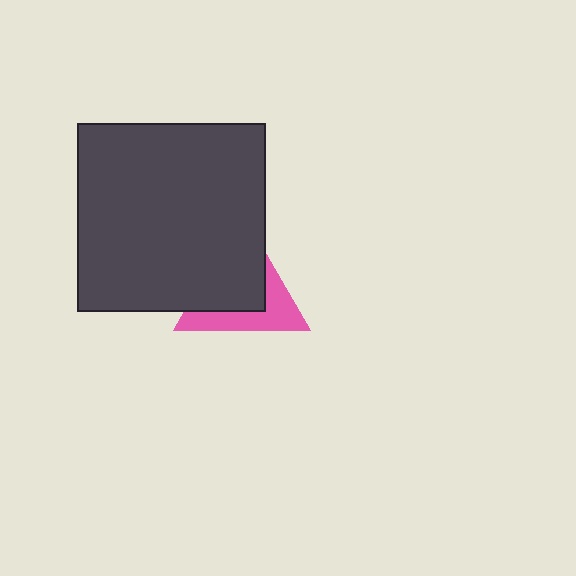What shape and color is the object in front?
The object in front is a dark gray square.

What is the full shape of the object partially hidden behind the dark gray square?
The partially hidden object is a pink triangle.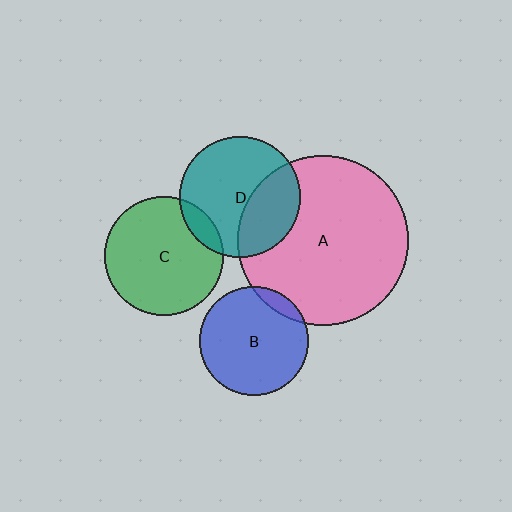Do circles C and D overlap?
Yes.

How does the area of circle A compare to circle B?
Approximately 2.5 times.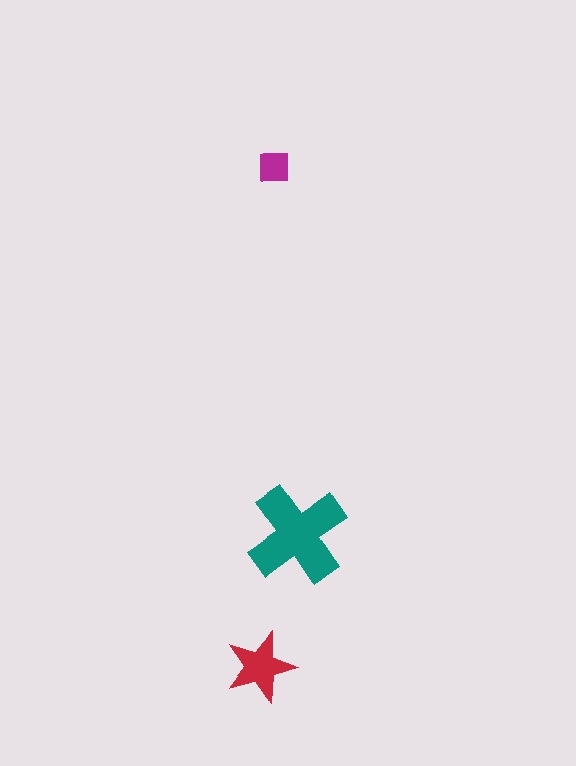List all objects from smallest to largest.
The magenta square, the red star, the teal cross.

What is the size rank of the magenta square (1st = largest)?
3rd.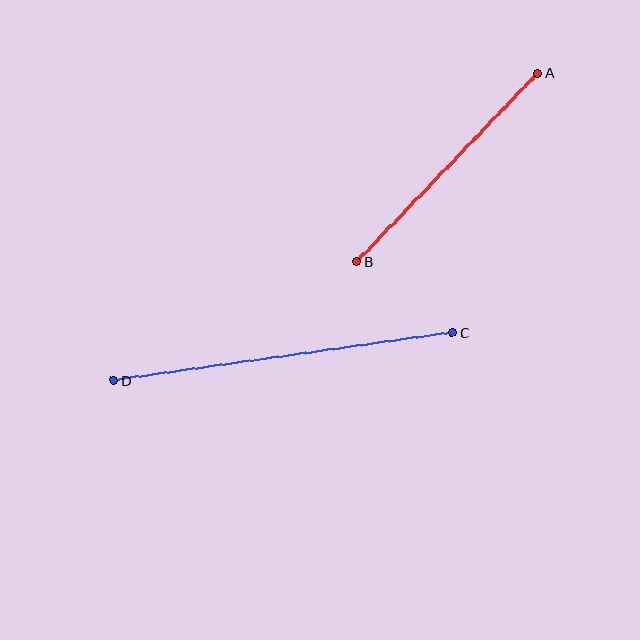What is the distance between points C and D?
The distance is approximately 342 pixels.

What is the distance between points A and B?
The distance is approximately 261 pixels.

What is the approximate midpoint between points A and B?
The midpoint is at approximately (447, 167) pixels.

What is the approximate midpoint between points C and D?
The midpoint is at approximately (283, 356) pixels.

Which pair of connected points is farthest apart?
Points C and D are farthest apart.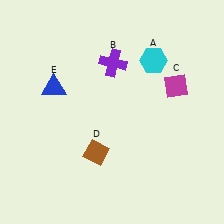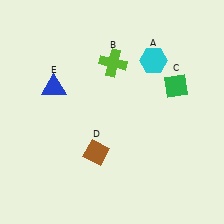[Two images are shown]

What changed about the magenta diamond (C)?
In Image 1, C is magenta. In Image 2, it changed to green.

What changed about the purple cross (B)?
In Image 1, B is purple. In Image 2, it changed to lime.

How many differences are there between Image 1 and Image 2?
There are 2 differences between the two images.